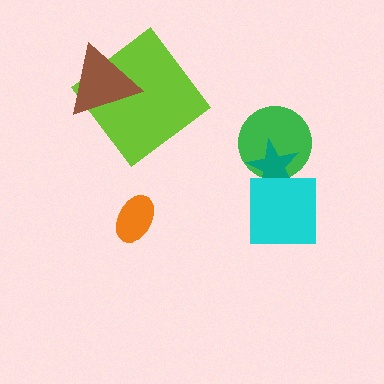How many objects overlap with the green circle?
1 object overlaps with the green circle.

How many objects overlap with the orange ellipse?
0 objects overlap with the orange ellipse.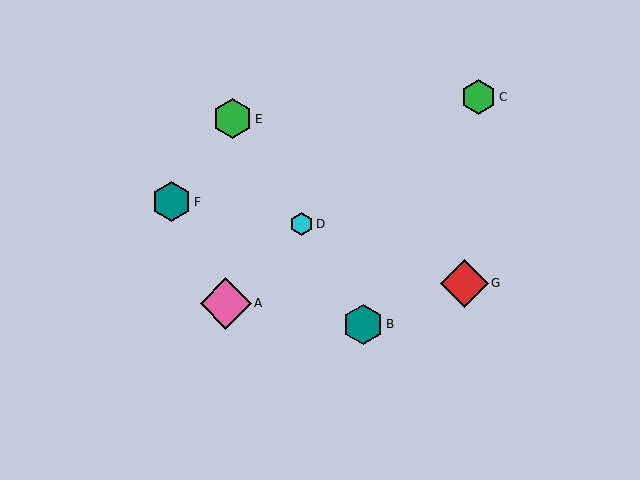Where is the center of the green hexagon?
The center of the green hexagon is at (232, 119).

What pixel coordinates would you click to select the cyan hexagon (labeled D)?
Click at (302, 224) to select the cyan hexagon D.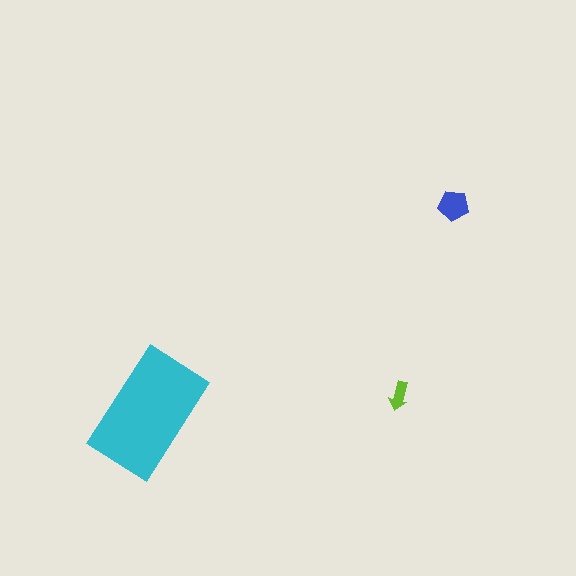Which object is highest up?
The blue pentagon is topmost.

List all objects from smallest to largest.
The lime arrow, the blue pentagon, the cyan rectangle.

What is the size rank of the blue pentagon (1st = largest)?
2nd.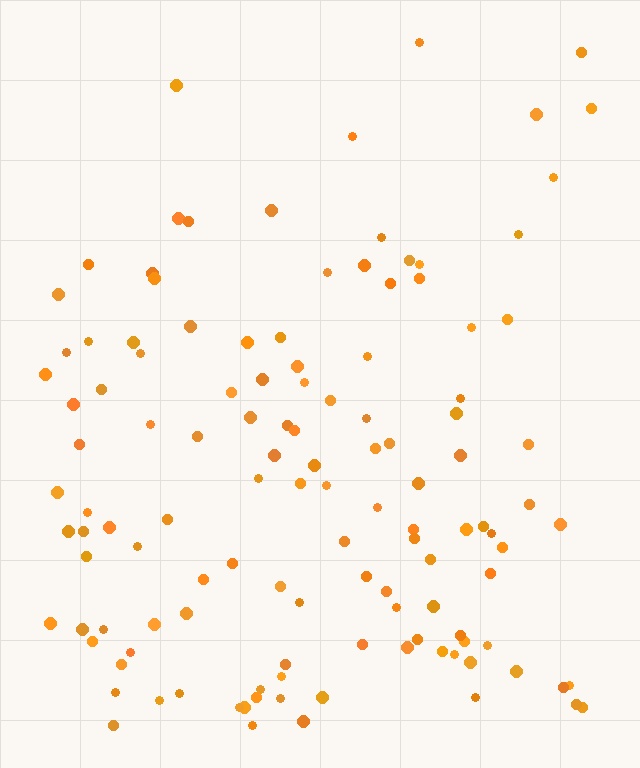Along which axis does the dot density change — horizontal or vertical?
Vertical.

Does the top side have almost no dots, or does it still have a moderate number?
Still a moderate number, just noticeably fewer than the bottom.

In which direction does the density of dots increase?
From top to bottom, with the bottom side densest.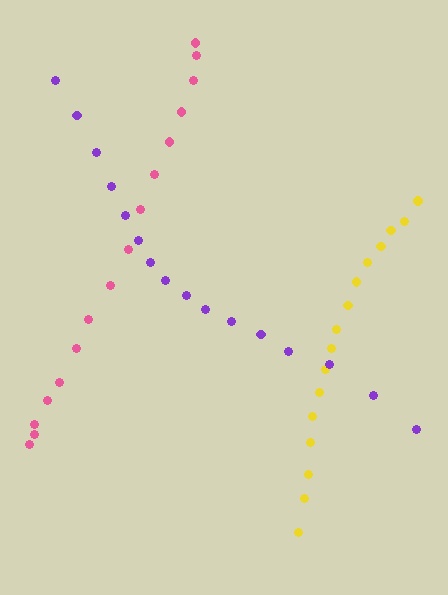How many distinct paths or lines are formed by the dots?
There are 3 distinct paths.